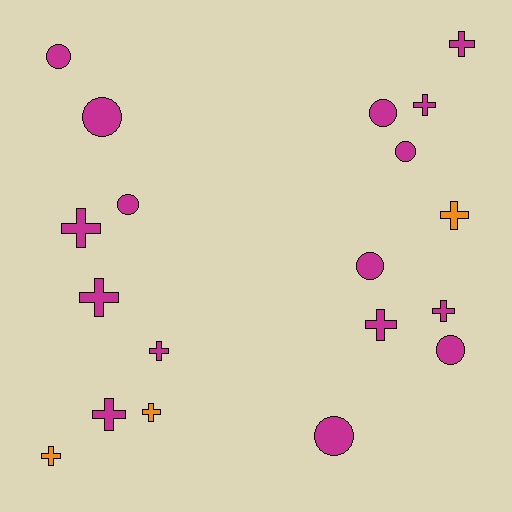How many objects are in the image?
There are 19 objects.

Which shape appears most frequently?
Cross, with 11 objects.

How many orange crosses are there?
There are 3 orange crosses.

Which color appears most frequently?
Magenta, with 16 objects.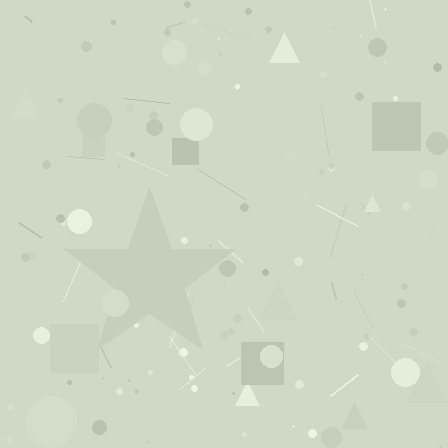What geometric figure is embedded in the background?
A star is embedded in the background.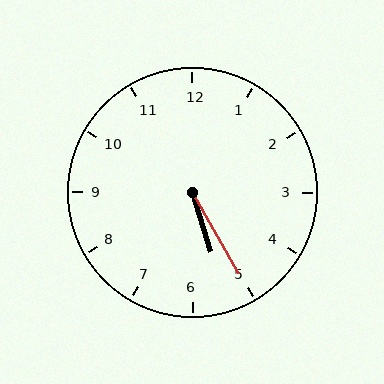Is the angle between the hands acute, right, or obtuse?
It is acute.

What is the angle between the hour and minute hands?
Approximately 12 degrees.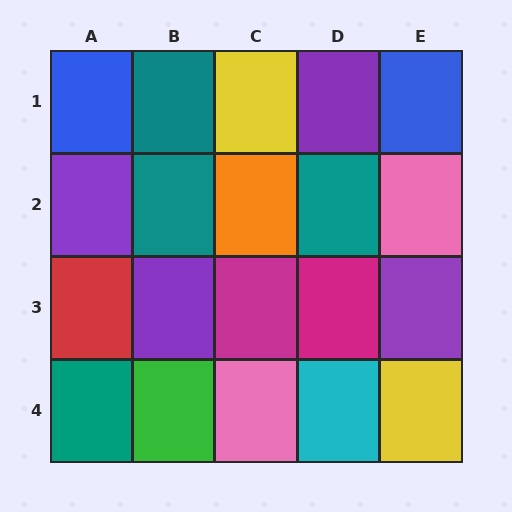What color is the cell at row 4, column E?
Yellow.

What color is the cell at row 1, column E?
Blue.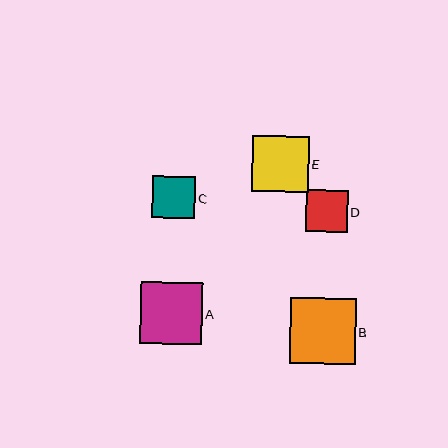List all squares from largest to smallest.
From largest to smallest: B, A, E, C, D.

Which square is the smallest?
Square D is the smallest with a size of approximately 42 pixels.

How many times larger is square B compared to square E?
Square B is approximately 1.2 times the size of square E.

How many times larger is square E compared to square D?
Square E is approximately 1.3 times the size of square D.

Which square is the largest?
Square B is the largest with a size of approximately 66 pixels.